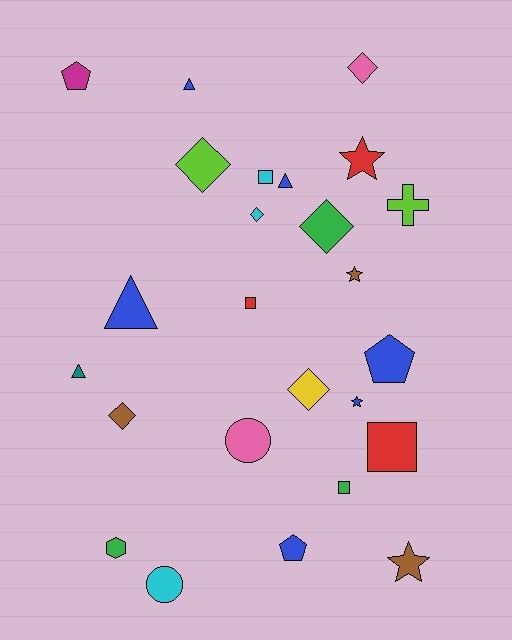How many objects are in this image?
There are 25 objects.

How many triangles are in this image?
There are 4 triangles.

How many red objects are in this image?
There are 3 red objects.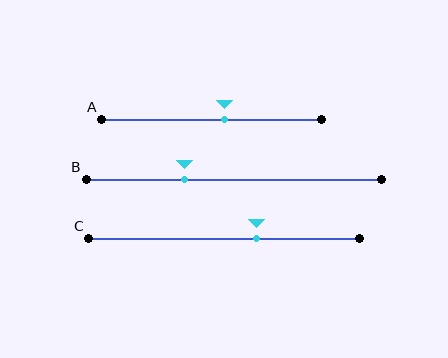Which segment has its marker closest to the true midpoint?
Segment A has its marker closest to the true midpoint.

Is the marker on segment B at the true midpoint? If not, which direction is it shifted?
No, the marker on segment B is shifted to the left by about 17% of the segment length.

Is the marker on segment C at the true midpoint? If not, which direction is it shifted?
No, the marker on segment C is shifted to the right by about 12% of the segment length.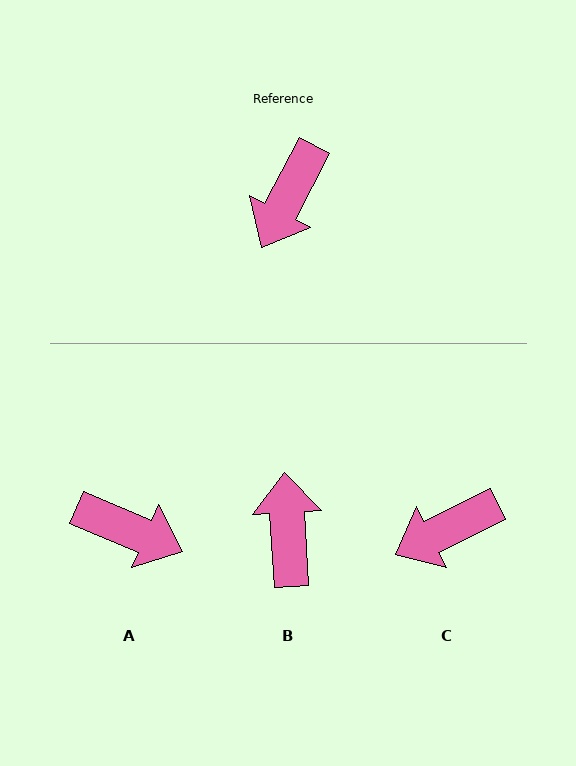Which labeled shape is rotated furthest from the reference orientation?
B, about 149 degrees away.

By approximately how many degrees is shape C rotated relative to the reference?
Approximately 36 degrees clockwise.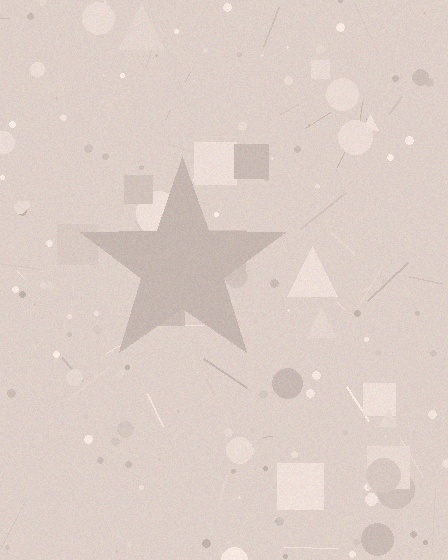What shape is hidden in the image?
A star is hidden in the image.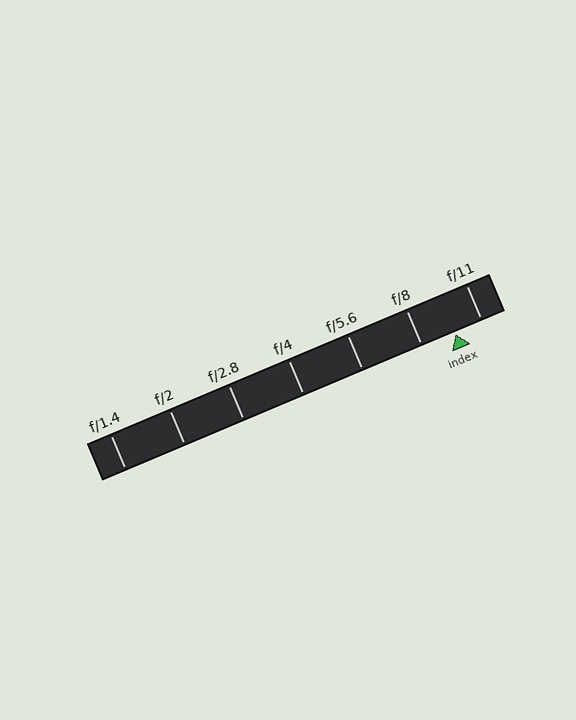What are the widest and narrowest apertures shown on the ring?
The widest aperture shown is f/1.4 and the narrowest is f/11.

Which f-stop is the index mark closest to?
The index mark is closest to f/11.